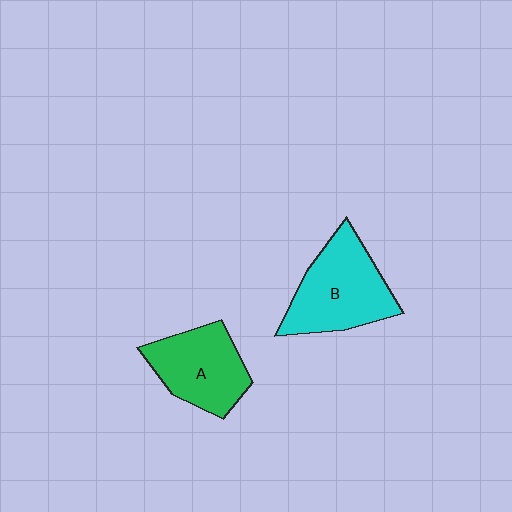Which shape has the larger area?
Shape B (cyan).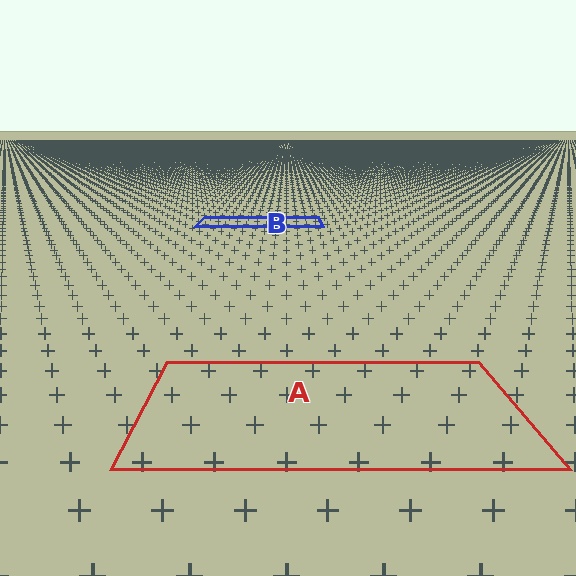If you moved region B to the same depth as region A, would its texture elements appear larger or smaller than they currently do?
They would appear larger. At a closer depth, the same texture elements are projected at a bigger on-screen size.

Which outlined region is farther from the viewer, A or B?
Region B is farther from the viewer — the texture elements inside it appear smaller and more densely packed.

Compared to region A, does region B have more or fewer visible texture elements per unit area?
Region B has more texture elements per unit area — they are packed more densely because it is farther away.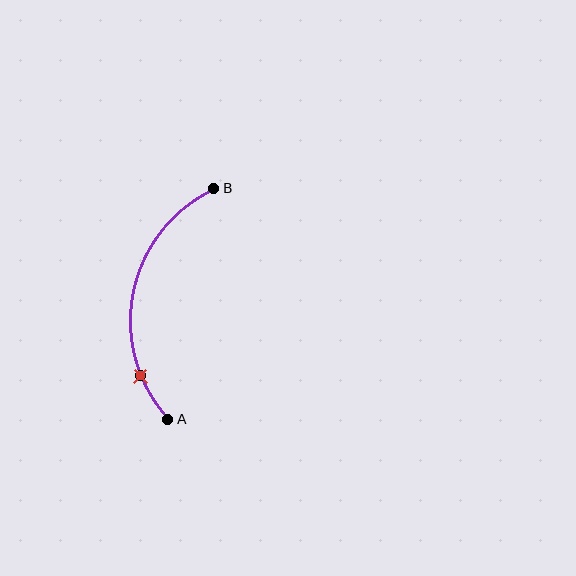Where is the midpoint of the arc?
The arc midpoint is the point on the curve farthest from the straight line joining A and B. It sits to the left of that line.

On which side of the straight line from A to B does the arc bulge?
The arc bulges to the left of the straight line connecting A and B.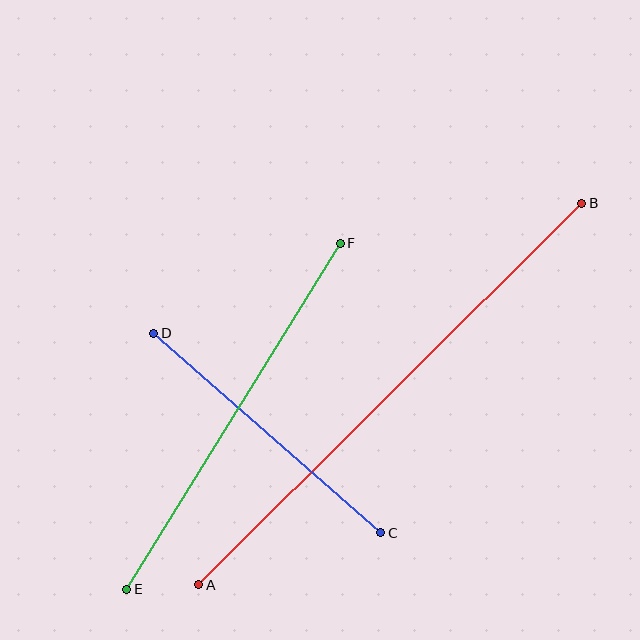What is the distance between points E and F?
The distance is approximately 406 pixels.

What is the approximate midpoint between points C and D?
The midpoint is at approximately (267, 433) pixels.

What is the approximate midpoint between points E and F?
The midpoint is at approximately (233, 416) pixels.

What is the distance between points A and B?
The distance is approximately 541 pixels.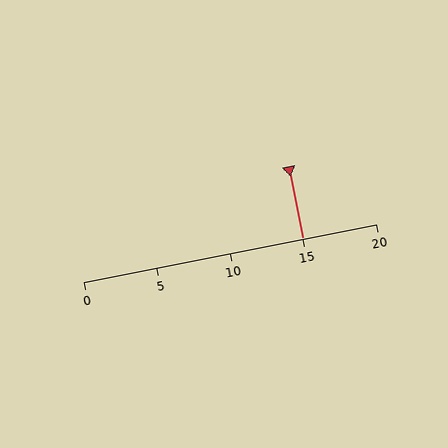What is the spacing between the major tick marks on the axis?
The major ticks are spaced 5 apart.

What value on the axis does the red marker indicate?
The marker indicates approximately 15.